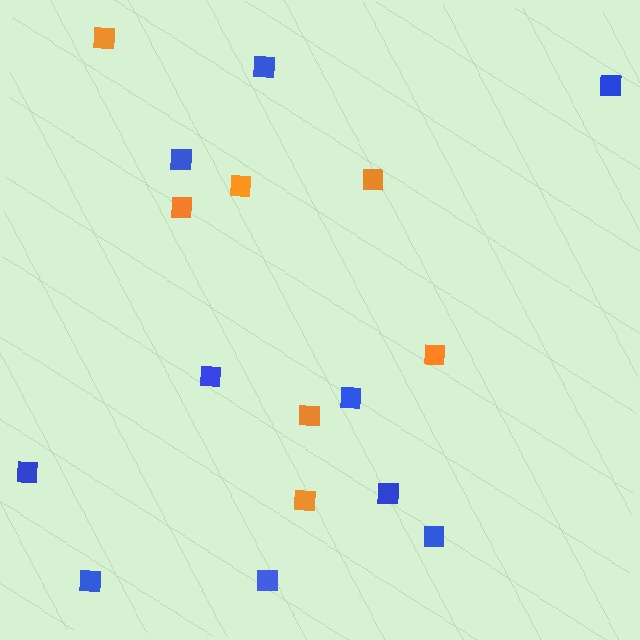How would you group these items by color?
There are 2 groups: one group of orange squares (7) and one group of blue squares (10).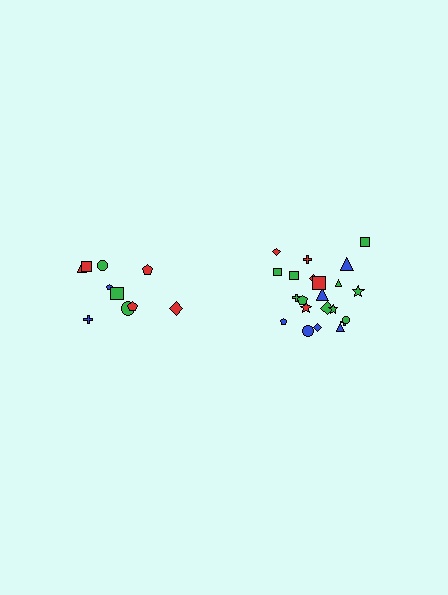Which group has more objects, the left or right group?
The right group.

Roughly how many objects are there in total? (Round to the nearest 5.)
Roughly 30 objects in total.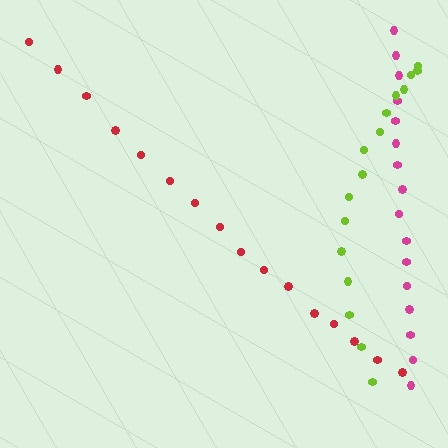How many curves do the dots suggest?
There are 3 distinct paths.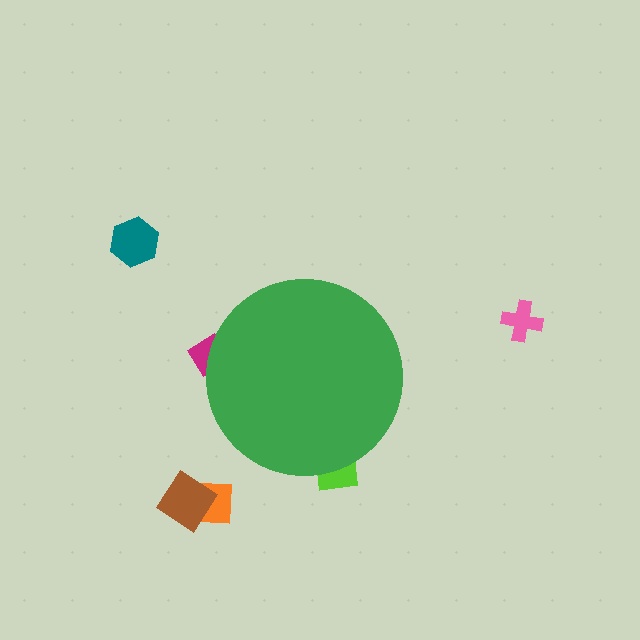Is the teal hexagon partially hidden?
No, the teal hexagon is fully visible.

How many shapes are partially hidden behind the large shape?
2 shapes are partially hidden.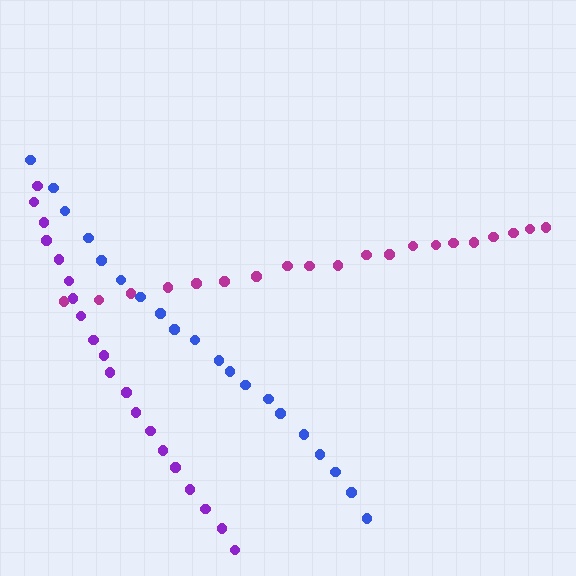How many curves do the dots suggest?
There are 3 distinct paths.